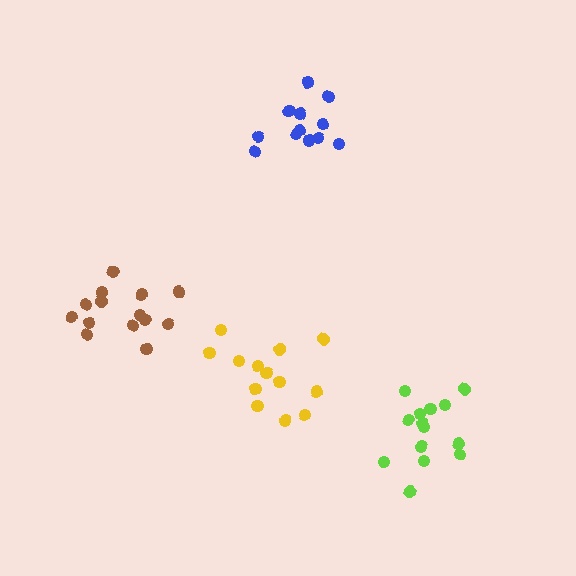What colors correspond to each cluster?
The clusters are colored: blue, lime, brown, yellow.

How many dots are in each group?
Group 1: 12 dots, Group 2: 14 dots, Group 3: 14 dots, Group 4: 13 dots (53 total).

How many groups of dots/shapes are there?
There are 4 groups.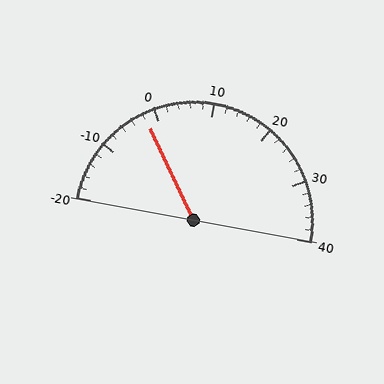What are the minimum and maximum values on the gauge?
The gauge ranges from -20 to 40.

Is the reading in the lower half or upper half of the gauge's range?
The reading is in the lower half of the range (-20 to 40).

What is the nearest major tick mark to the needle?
The nearest major tick mark is 0.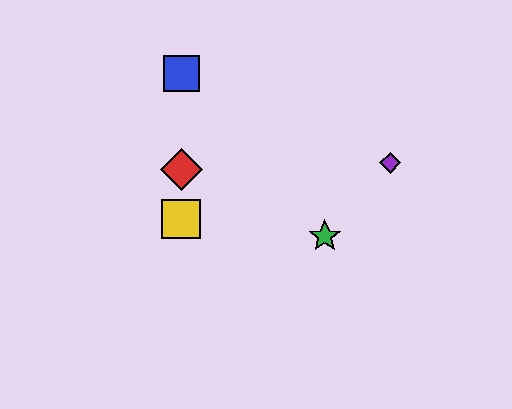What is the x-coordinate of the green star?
The green star is at x≈325.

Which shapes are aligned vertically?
The red diamond, the blue square, the yellow square are aligned vertically.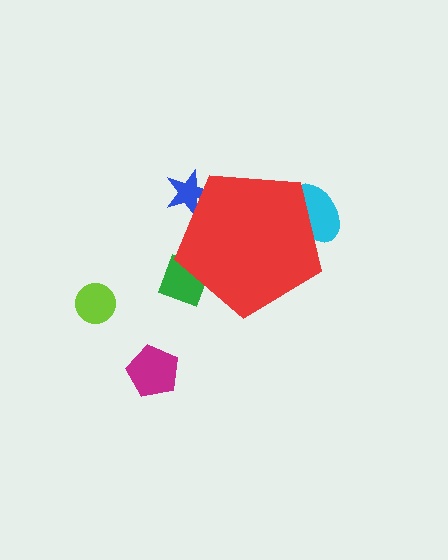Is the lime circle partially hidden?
No, the lime circle is fully visible.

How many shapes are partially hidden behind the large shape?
3 shapes are partially hidden.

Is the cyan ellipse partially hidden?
Yes, the cyan ellipse is partially hidden behind the red pentagon.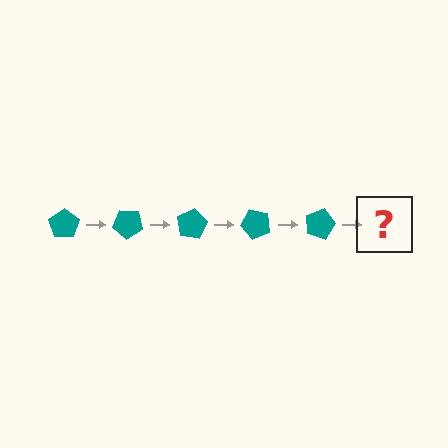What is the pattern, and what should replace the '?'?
The pattern is that the pentagon rotates 40 degrees each step. The '?' should be a teal pentagon rotated 200 degrees.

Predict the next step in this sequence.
The next step is a teal pentagon rotated 200 degrees.